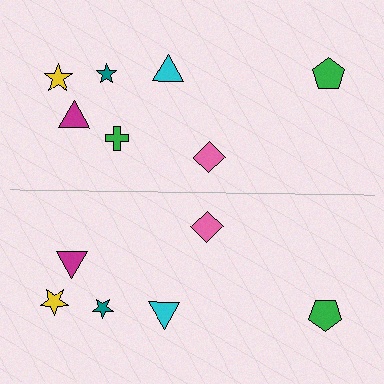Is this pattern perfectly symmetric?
No, the pattern is not perfectly symmetric. A green cross is missing from the bottom side.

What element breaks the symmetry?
A green cross is missing from the bottom side.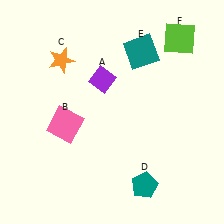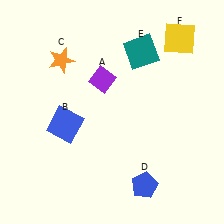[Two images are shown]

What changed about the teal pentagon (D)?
In Image 1, D is teal. In Image 2, it changed to blue.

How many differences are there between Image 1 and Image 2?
There are 3 differences between the two images.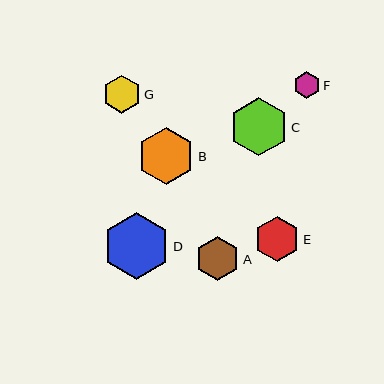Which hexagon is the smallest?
Hexagon F is the smallest with a size of approximately 26 pixels.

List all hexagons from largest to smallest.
From largest to smallest: D, C, B, E, A, G, F.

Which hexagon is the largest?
Hexagon D is the largest with a size of approximately 66 pixels.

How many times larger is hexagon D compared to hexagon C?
Hexagon D is approximately 1.1 times the size of hexagon C.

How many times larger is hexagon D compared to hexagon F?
Hexagon D is approximately 2.5 times the size of hexagon F.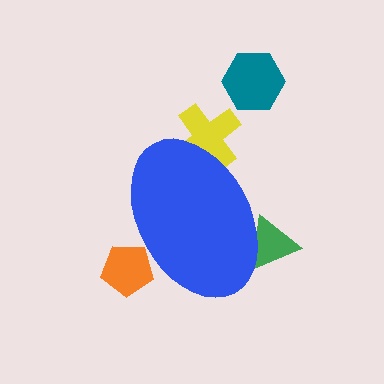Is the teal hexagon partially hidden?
No, the teal hexagon is fully visible.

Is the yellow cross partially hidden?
Yes, the yellow cross is partially hidden behind the blue ellipse.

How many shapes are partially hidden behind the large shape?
3 shapes are partially hidden.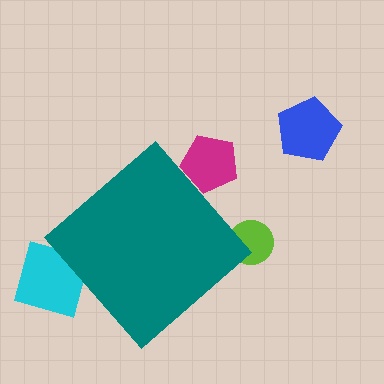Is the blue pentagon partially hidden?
No, the blue pentagon is fully visible.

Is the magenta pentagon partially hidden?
Yes, the magenta pentagon is partially hidden behind the teal diamond.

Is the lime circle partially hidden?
Yes, the lime circle is partially hidden behind the teal diamond.